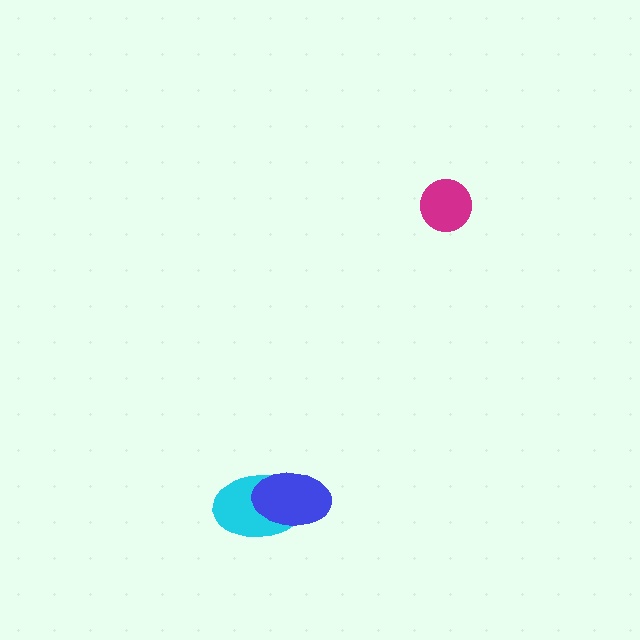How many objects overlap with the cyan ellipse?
1 object overlaps with the cyan ellipse.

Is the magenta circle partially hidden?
No, no other shape covers it.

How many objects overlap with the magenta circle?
0 objects overlap with the magenta circle.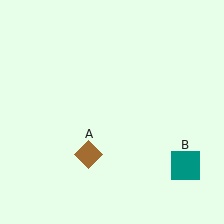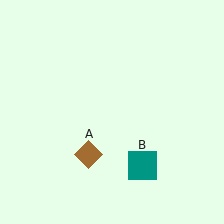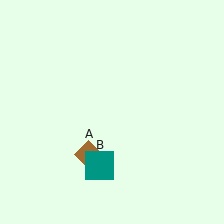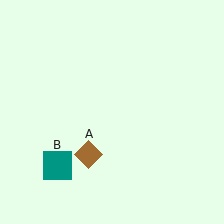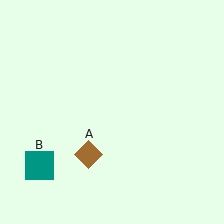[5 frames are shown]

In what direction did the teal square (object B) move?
The teal square (object B) moved left.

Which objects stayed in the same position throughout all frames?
Brown diamond (object A) remained stationary.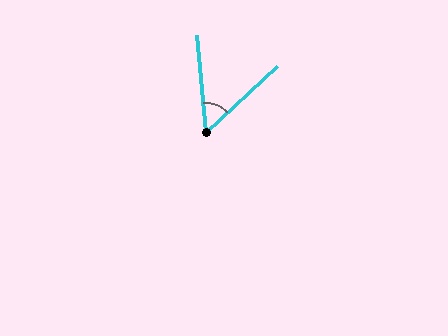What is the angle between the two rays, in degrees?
Approximately 53 degrees.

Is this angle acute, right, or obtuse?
It is acute.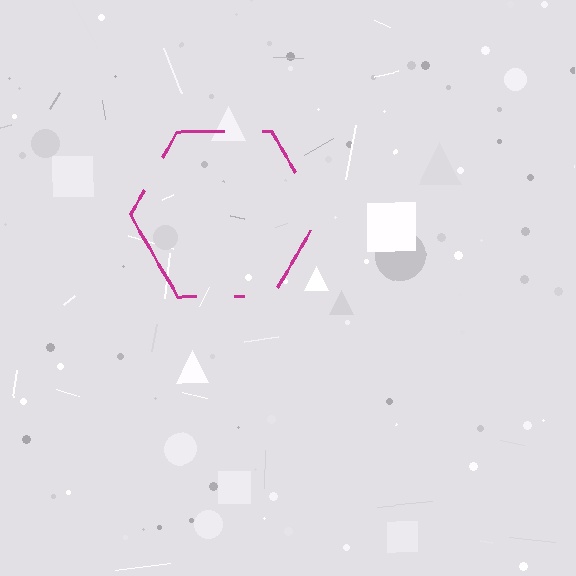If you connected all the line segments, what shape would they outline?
They would outline a hexagon.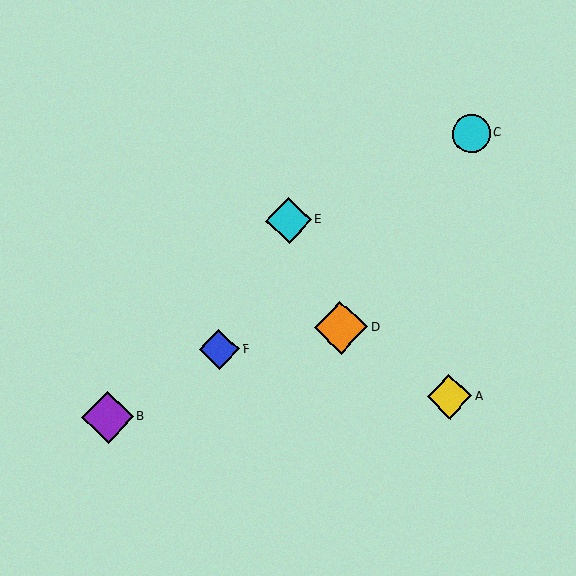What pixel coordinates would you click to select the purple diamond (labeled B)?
Click at (108, 417) to select the purple diamond B.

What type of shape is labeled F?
Shape F is a blue diamond.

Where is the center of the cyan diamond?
The center of the cyan diamond is at (289, 220).